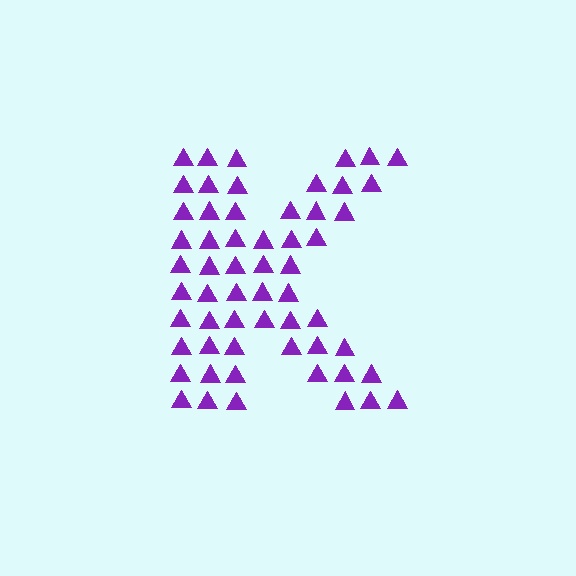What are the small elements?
The small elements are triangles.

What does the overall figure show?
The overall figure shows the letter K.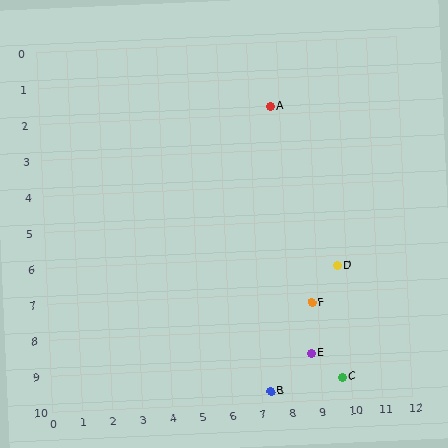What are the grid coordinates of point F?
Point F is at approximately (8.8, 7.3).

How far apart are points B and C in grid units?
Points B and C are about 2.4 grid units apart.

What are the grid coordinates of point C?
Point C is at approximately (9.7, 9.4).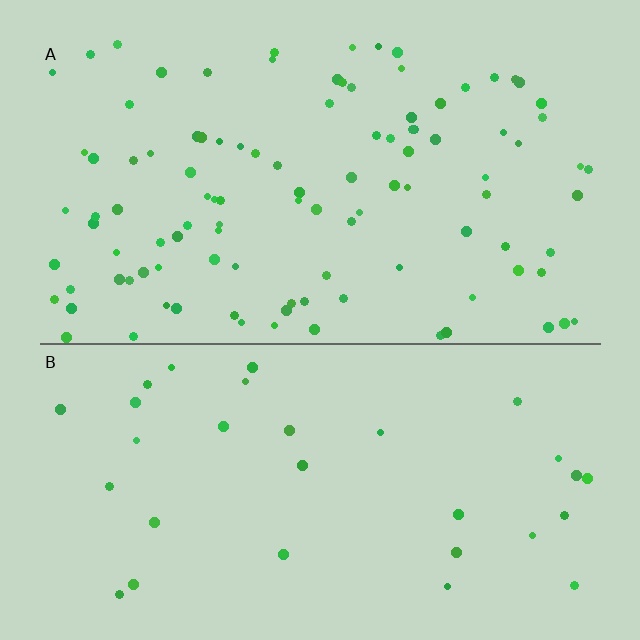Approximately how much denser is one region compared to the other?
Approximately 3.2× — region A over region B.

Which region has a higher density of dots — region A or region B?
A (the top).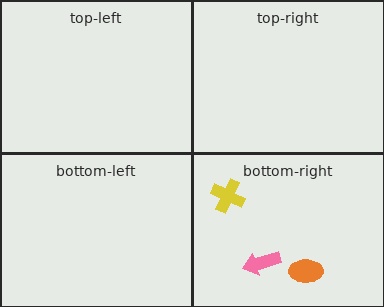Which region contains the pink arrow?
The bottom-right region.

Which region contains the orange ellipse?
The bottom-right region.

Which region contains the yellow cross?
The bottom-right region.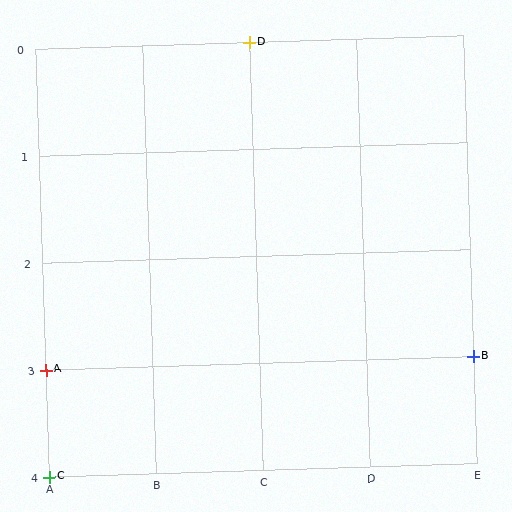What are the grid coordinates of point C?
Point C is at grid coordinates (A, 4).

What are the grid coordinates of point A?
Point A is at grid coordinates (A, 3).